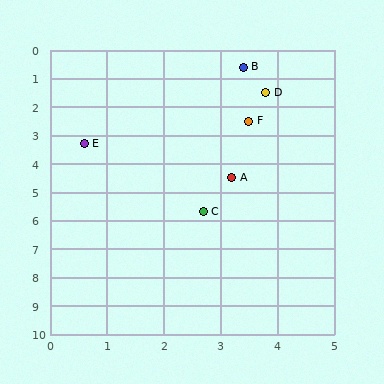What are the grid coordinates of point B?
Point B is at approximately (3.4, 0.6).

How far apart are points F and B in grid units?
Points F and B are about 1.9 grid units apart.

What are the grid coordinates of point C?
Point C is at approximately (2.7, 5.7).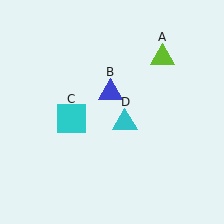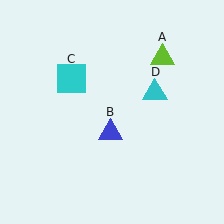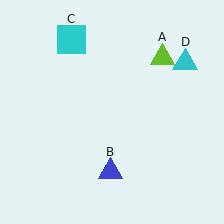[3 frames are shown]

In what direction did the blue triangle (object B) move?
The blue triangle (object B) moved down.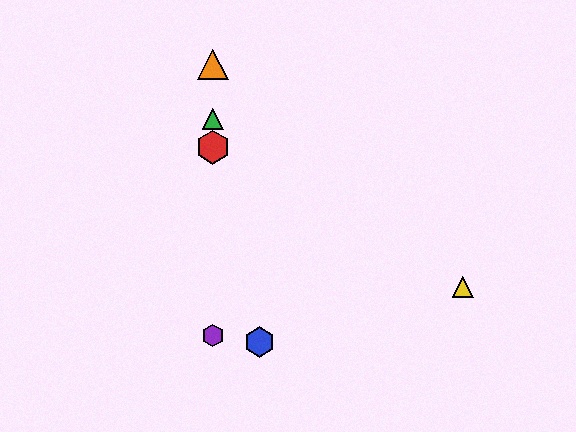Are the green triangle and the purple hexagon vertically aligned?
Yes, both are at x≈213.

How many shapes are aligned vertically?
4 shapes (the red hexagon, the green triangle, the purple hexagon, the orange triangle) are aligned vertically.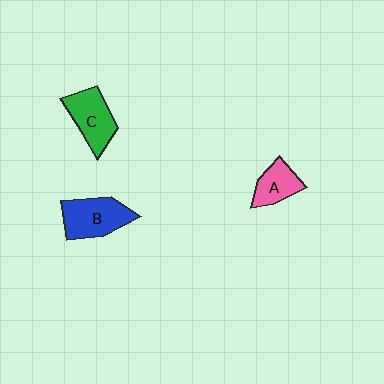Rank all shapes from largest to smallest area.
From largest to smallest: B (blue), C (green), A (pink).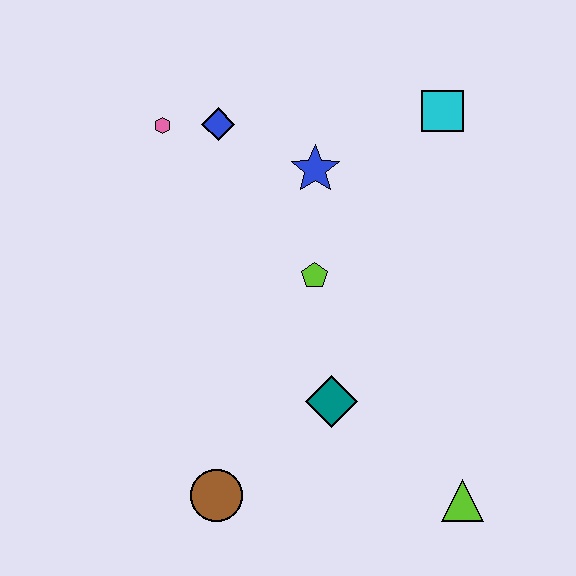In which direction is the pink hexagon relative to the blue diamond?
The pink hexagon is to the left of the blue diamond.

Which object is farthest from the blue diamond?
The lime triangle is farthest from the blue diamond.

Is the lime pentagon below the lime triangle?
No